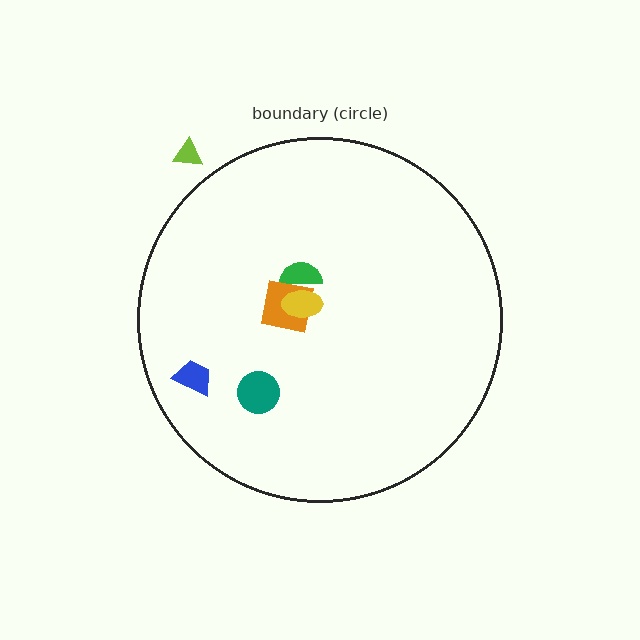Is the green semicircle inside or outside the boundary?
Inside.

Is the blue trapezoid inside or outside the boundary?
Inside.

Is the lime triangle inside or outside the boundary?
Outside.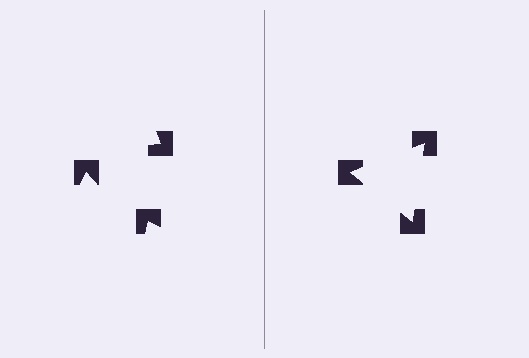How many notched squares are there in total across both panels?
6 — 3 on each side.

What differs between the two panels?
The notched squares are positioned identically on both sides; only the wedge orientations differ. On the right they align to a triangle; on the left they are misaligned.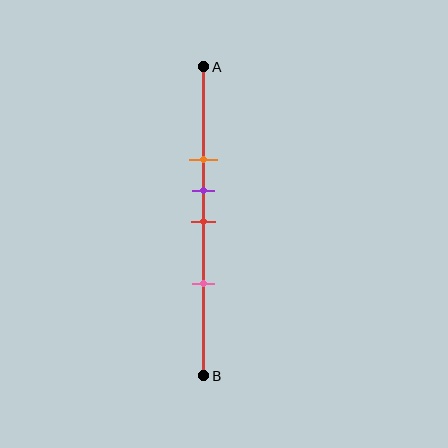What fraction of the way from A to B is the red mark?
The red mark is approximately 50% (0.5) of the way from A to B.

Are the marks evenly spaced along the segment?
No, the marks are not evenly spaced.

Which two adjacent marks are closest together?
The purple and red marks are the closest adjacent pair.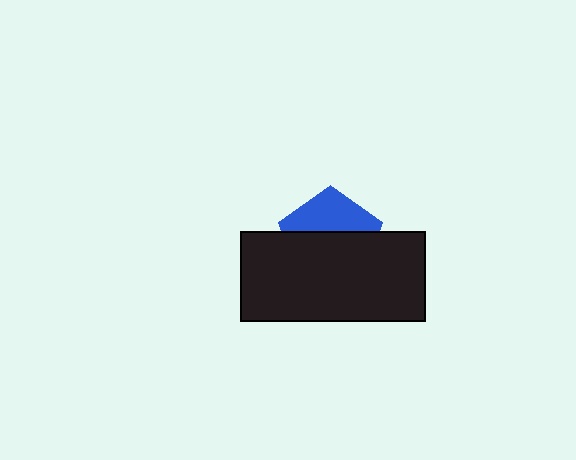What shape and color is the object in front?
The object in front is a black rectangle.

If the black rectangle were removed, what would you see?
You would see the complete blue pentagon.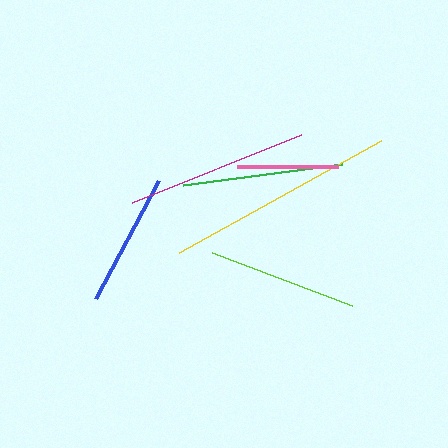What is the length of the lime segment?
The lime segment is approximately 149 pixels long.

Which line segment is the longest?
The yellow line is the longest at approximately 232 pixels.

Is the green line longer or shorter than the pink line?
The green line is longer than the pink line.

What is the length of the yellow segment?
The yellow segment is approximately 232 pixels long.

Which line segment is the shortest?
The pink line is the shortest at approximately 101 pixels.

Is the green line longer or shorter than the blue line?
The green line is longer than the blue line.